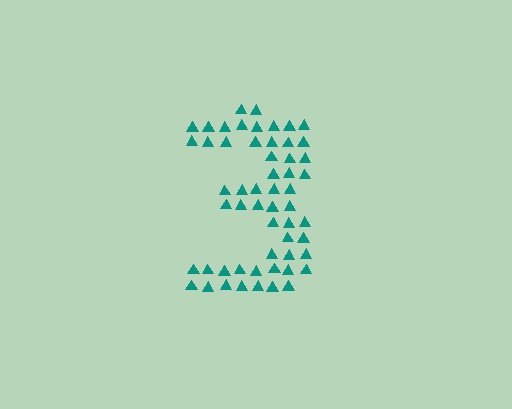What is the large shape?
The large shape is the digit 3.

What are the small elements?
The small elements are triangles.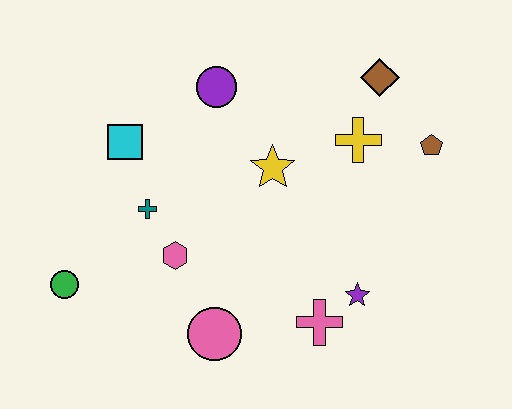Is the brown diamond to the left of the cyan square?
No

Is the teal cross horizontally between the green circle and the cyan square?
No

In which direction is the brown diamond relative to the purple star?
The brown diamond is above the purple star.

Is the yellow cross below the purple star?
No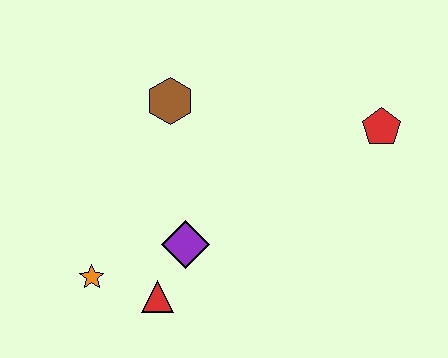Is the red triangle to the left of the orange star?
No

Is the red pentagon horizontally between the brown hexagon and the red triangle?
No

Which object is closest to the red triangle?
The purple diamond is closest to the red triangle.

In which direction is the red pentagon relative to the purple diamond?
The red pentagon is to the right of the purple diamond.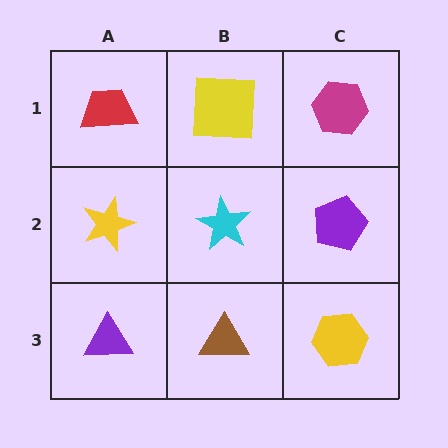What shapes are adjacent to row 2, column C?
A magenta hexagon (row 1, column C), a yellow hexagon (row 3, column C), a cyan star (row 2, column B).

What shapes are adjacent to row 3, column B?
A cyan star (row 2, column B), a purple triangle (row 3, column A), a yellow hexagon (row 3, column C).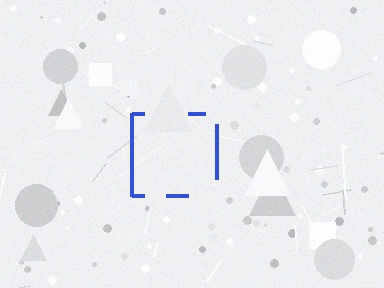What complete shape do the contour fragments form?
The contour fragments form a square.